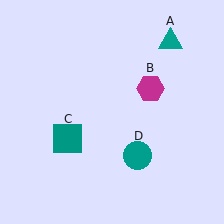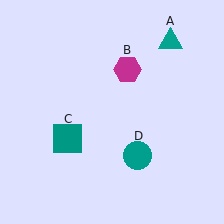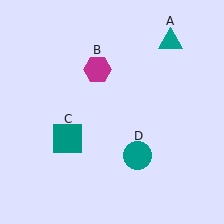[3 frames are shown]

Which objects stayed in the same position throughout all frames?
Teal triangle (object A) and teal square (object C) and teal circle (object D) remained stationary.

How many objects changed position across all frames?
1 object changed position: magenta hexagon (object B).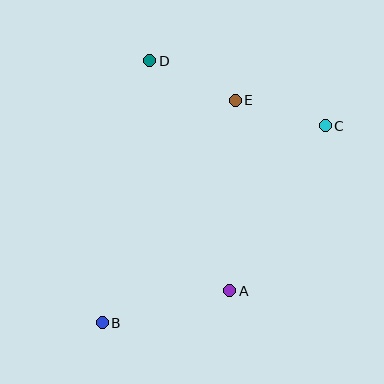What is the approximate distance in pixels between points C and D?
The distance between C and D is approximately 187 pixels.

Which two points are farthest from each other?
Points B and C are farthest from each other.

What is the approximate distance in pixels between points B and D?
The distance between B and D is approximately 267 pixels.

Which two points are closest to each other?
Points C and E are closest to each other.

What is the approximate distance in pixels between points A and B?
The distance between A and B is approximately 132 pixels.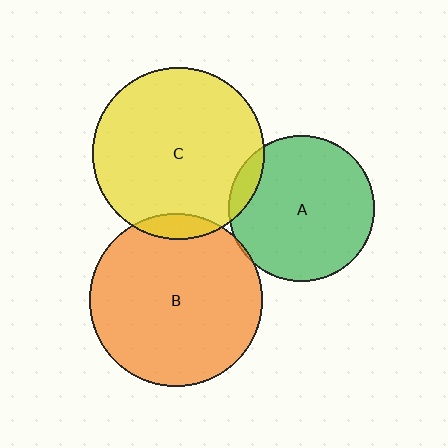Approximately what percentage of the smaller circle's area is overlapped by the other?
Approximately 5%.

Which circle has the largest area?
Circle B (orange).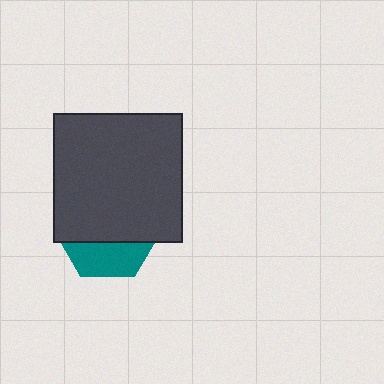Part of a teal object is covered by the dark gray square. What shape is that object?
It is a hexagon.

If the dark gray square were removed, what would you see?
You would see the complete teal hexagon.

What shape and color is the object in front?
The object in front is a dark gray square.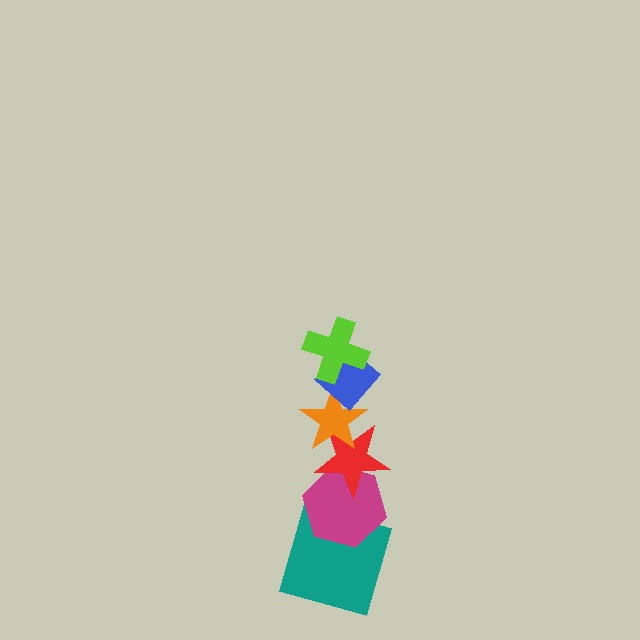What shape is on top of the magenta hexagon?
The red star is on top of the magenta hexagon.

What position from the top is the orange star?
The orange star is 3rd from the top.